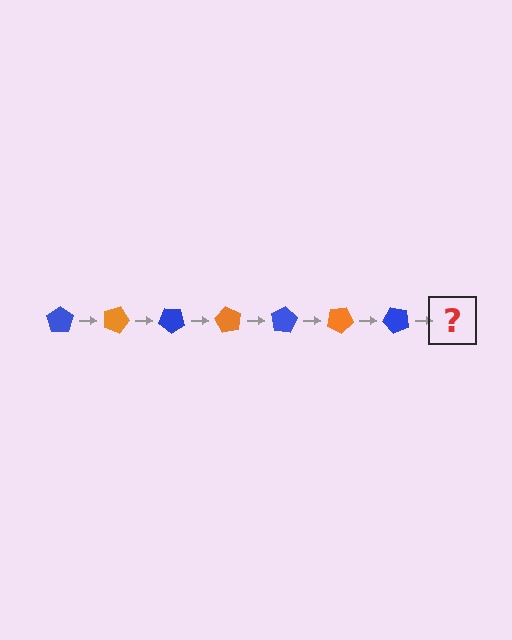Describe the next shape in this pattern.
It should be an orange pentagon, rotated 140 degrees from the start.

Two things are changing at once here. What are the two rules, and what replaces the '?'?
The two rules are that it rotates 20 degrees each step and the color cycles through blue and orange. The '?' should be an orange pentagon, rotated 140 degrees from the start.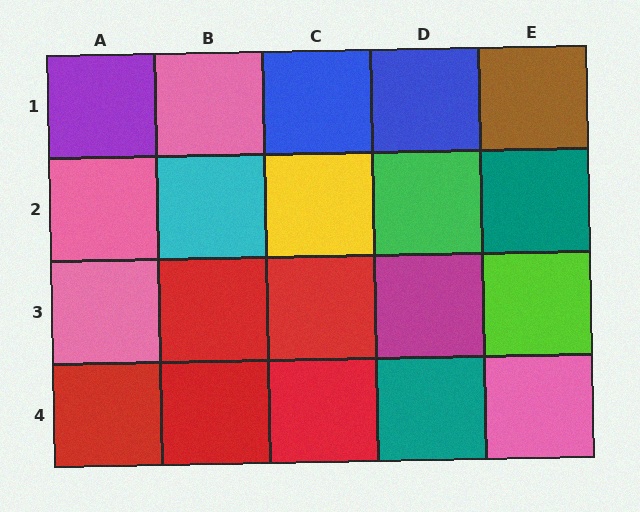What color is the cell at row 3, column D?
Magenta.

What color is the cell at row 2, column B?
Cyan.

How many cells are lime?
1 cell is lime.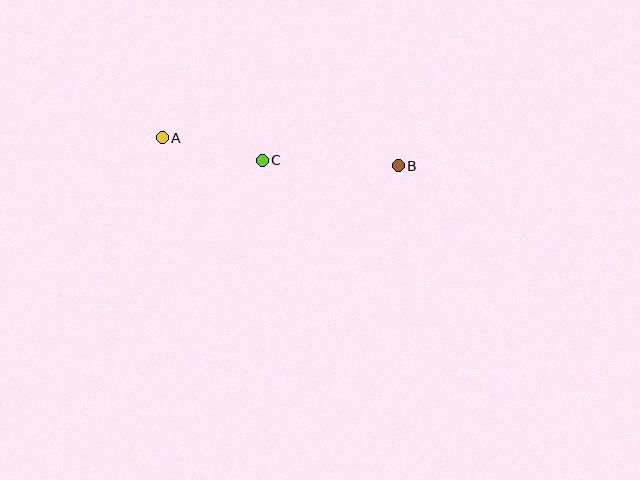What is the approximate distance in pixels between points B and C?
The distance between B and C is approximately 136 pixels.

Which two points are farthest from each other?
Points A and B are farthest from each other.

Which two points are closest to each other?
Points A and C are closest to each other.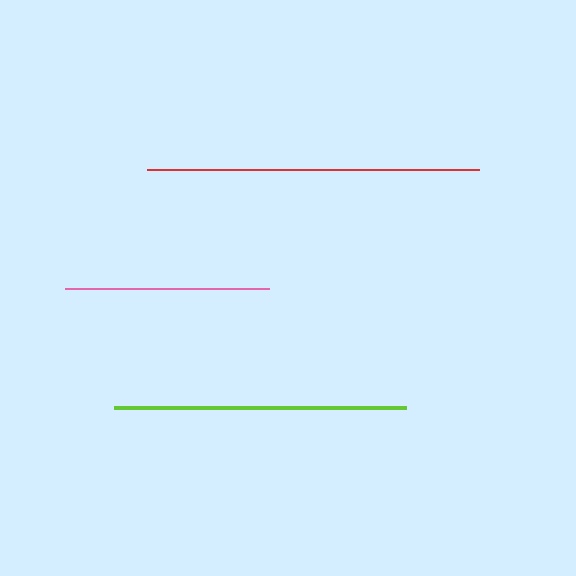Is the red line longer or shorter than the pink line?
The red line is longer than the pink line.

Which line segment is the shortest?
The pink line is the shortest at approximately 204 pixels.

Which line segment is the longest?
The red line is the longest at approximately 332 pixels.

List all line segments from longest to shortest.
From longest to shortest: red, lime, pink.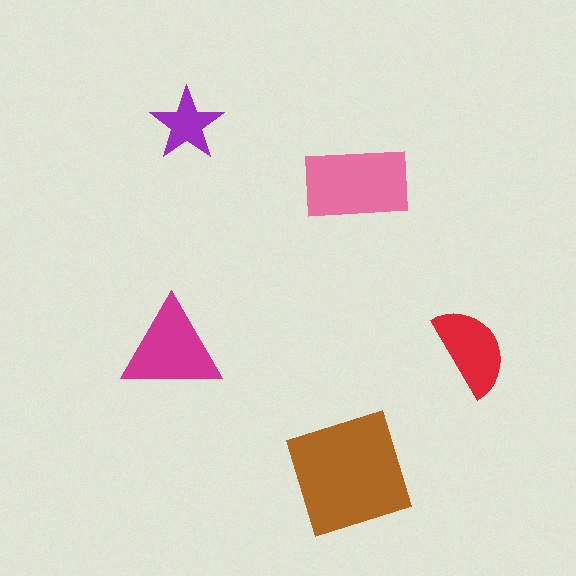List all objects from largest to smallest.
The brown square, the pink rectangle, the magenta triangle, the red semicircle, the purple star.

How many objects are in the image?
There are 5 objects in the image.